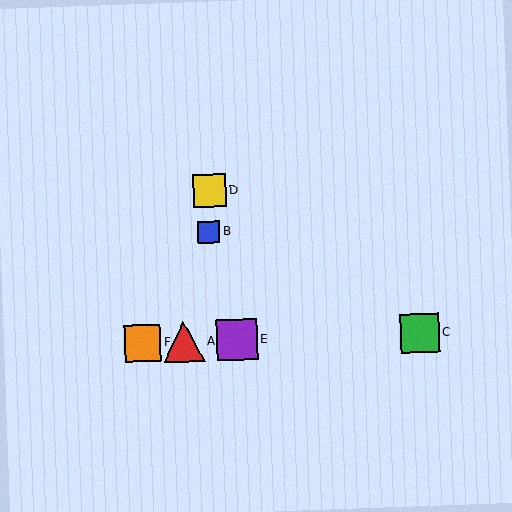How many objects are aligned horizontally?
4 objects (A, C, E, F) are aligned horizontally.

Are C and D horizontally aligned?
No, C is at y≈333 and D is at y≈191.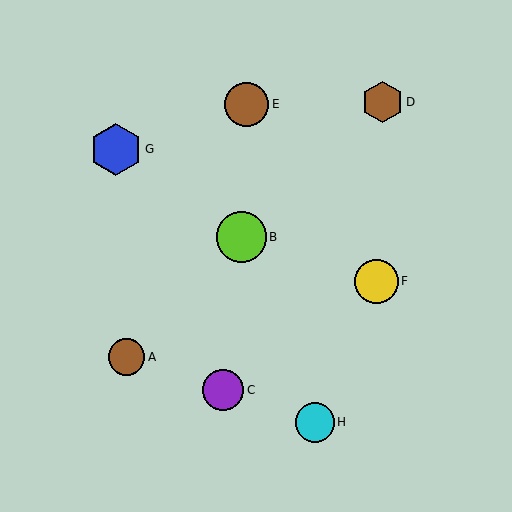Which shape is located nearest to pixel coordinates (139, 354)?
The brown circle (labeled A) at (127, 357) is nearest to that location.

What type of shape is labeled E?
Shape E is a brown circle.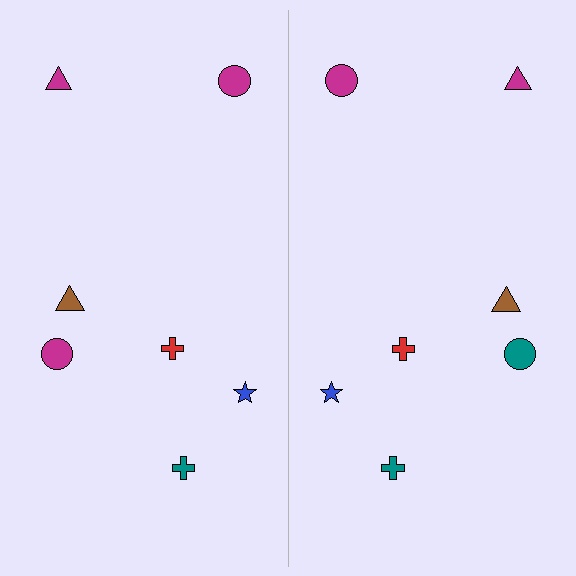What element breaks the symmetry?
The teal circle on the right side breaks the symmetry — its mirror counterpart is magenta.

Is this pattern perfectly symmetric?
No, the pattern is not perfectly symmetric. The teal circle on the right side breaks the symmetry — its mirror counterpart is magenta.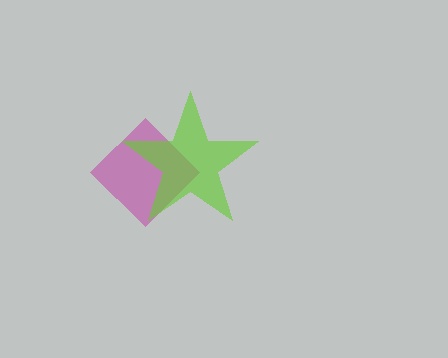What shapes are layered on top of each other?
The layered shapes are: a magenta diamond, a lime star.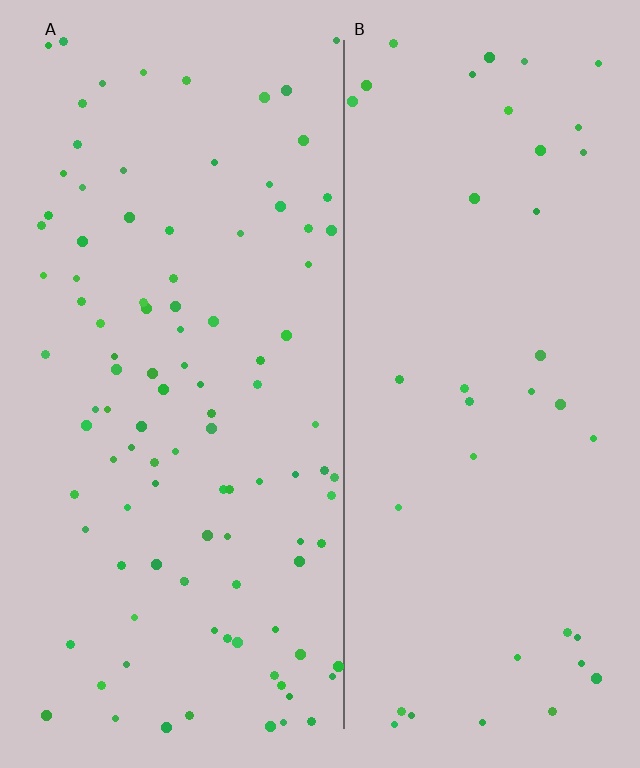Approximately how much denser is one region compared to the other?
Approximately 2.6× — region A over region B.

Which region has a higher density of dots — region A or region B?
A (the left).